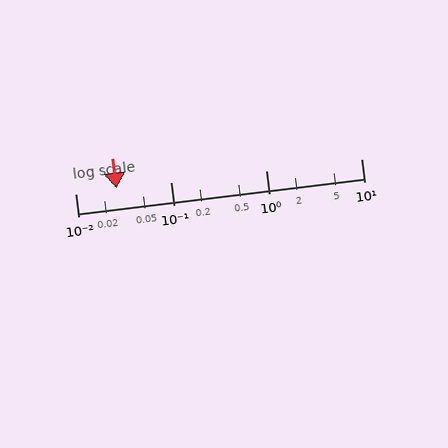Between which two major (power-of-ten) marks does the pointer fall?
The pointer is between 0.01 and 0.1.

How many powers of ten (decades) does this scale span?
The scale spans 3 decades, from 0.01 to 10.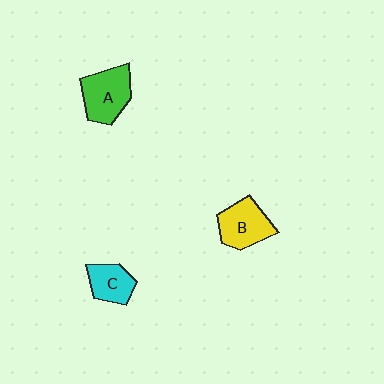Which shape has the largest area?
Shape A (green).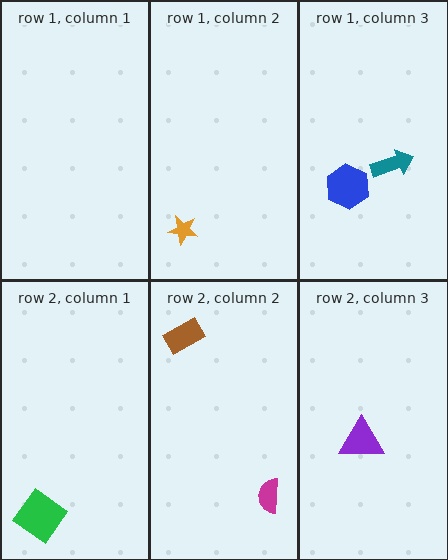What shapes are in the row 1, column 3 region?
The blue hexagon, the teal arrow.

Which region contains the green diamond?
The row 2, column 1 region.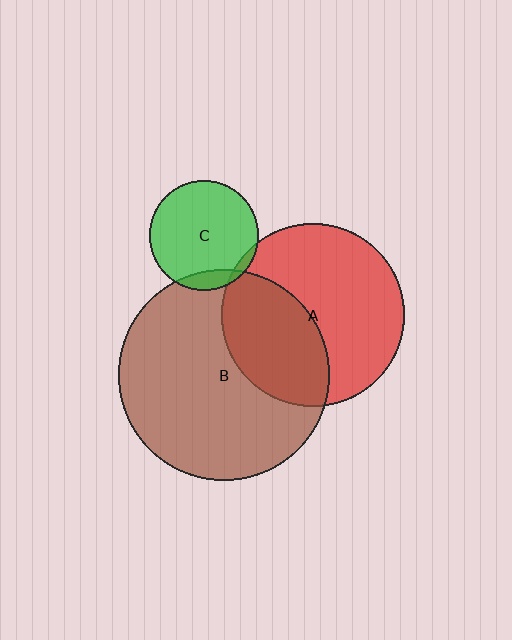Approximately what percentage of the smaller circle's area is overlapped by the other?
Approximately 40%.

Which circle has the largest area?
Circle B (brown).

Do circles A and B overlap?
Yes.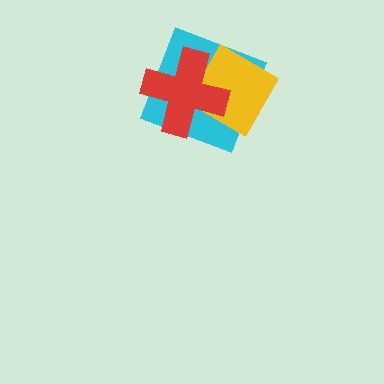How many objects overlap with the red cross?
2 objects overlap with the red cross.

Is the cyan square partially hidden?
Yes, it is partially covered by another shape.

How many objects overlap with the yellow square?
2 objects overlap with the yellow square.